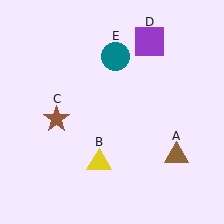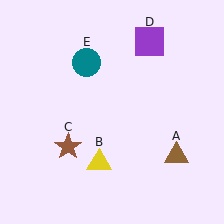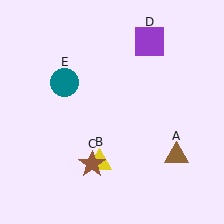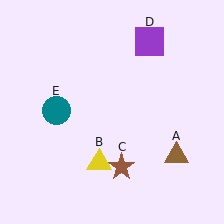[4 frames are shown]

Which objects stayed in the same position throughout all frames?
Brown triangle (object A) and yellow triangle (object B) and purple square (object D) remained stationary.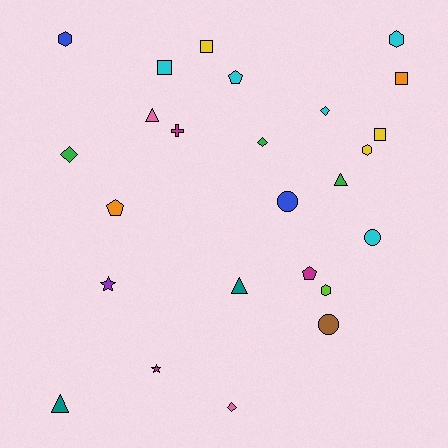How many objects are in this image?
There are 25 objects.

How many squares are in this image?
There are 4 squares.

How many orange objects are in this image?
There are 2 orange objects.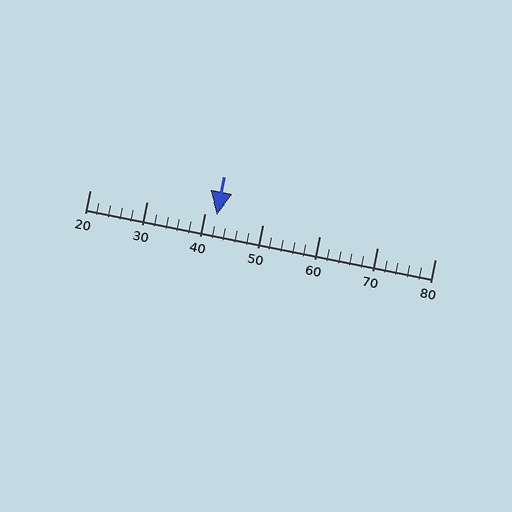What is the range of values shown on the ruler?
The ruler shows values from 20 to 80.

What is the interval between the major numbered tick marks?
The major tick marks are spaced 10 units apart.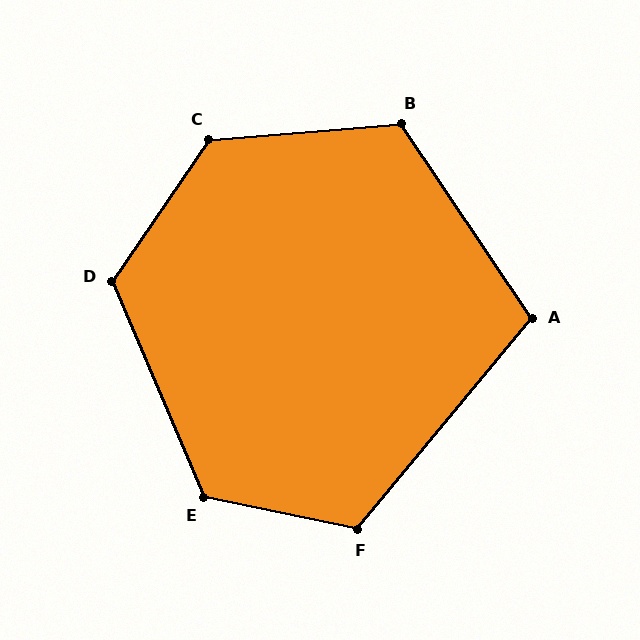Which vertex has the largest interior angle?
C, at approximately 129 degrees.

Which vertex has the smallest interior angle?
A, at approximately 106 degrees.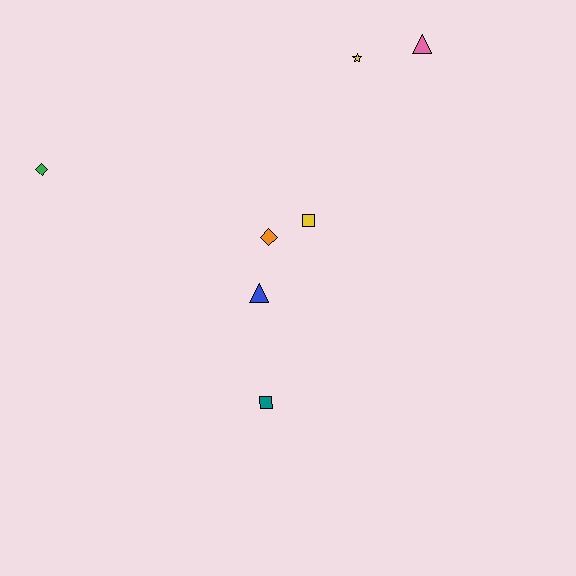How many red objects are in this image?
There are no red objects.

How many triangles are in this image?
There are 2 triangles.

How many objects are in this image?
There are 7 objects.